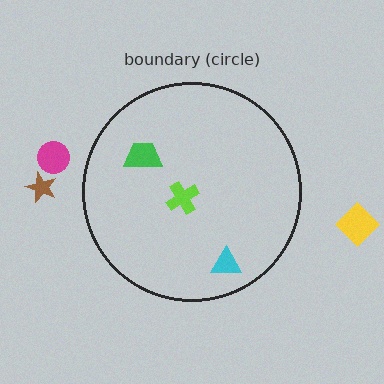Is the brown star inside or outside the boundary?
Outside.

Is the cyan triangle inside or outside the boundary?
Inside.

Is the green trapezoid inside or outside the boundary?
Inside.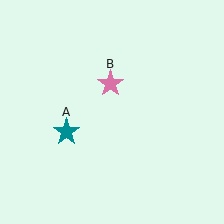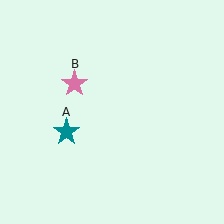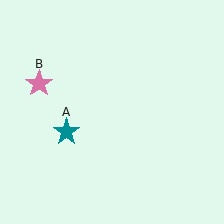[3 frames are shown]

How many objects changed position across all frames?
1 object changed position: pink star (object B).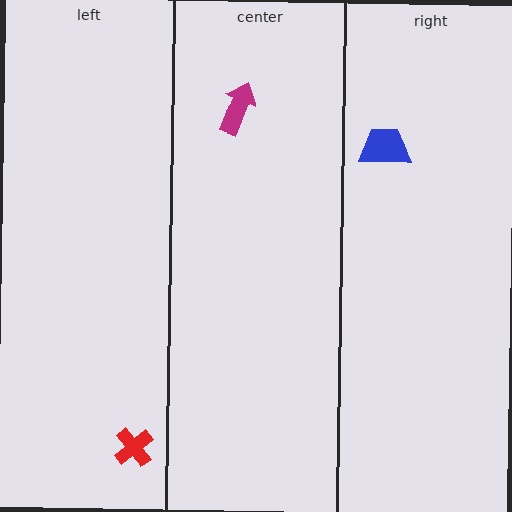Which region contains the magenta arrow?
The center region.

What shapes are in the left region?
The red cross.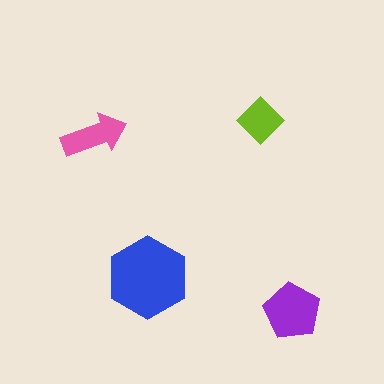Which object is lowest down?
The purple pentagon is bottommost.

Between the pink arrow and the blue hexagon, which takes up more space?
The blue hexagon.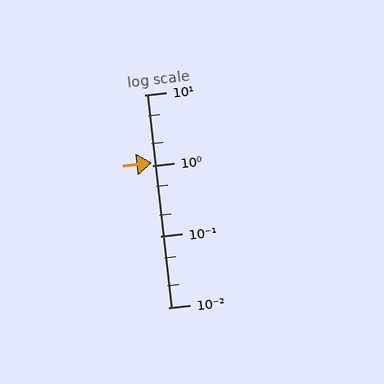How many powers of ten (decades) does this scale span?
The scale spans 3 decades, from 0.01 to 10.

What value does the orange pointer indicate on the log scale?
The pointer indicates approximately 1.1.